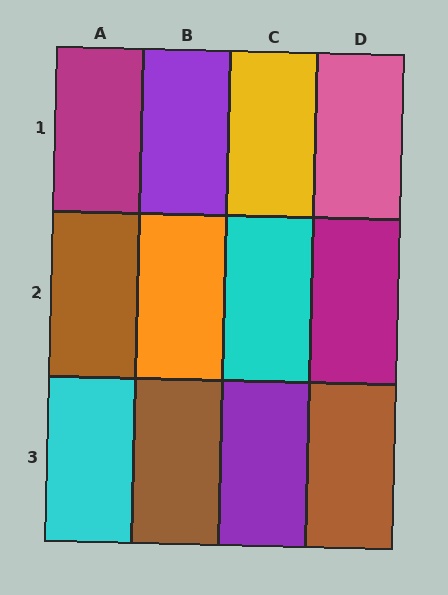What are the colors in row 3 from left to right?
Cyan, brown, purple, brown.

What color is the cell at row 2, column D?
Magenta.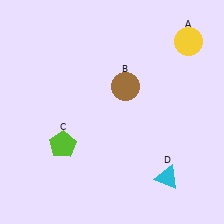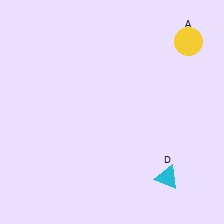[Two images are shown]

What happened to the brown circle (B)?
The brown circle (B) was removed in Image 2. It was in the top-right area of Image 1.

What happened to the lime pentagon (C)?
The lime pentagon (C) was removed in Image 2. It was in the bottom-left area of Image 1.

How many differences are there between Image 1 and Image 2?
There are 2 differences between the two images.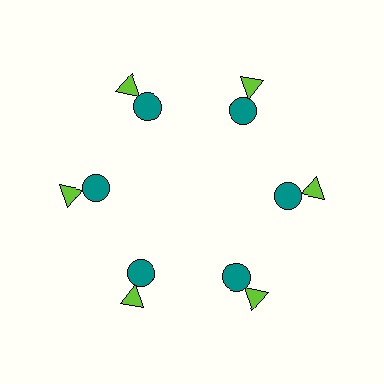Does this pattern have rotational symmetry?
Yes, this pattern has 6-fold rotational symmetry. It looks the same after rotating 60 degrees around the center.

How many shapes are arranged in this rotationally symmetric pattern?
There are 12 shapes, arranged in 6 groups of 2.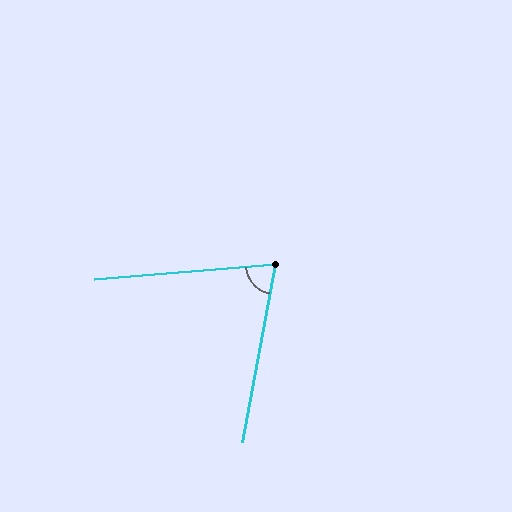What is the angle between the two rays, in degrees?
Approximately 75 degrees.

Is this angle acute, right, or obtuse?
It is acute.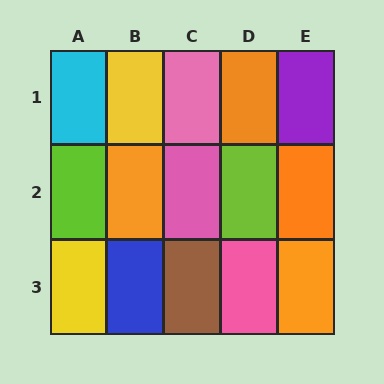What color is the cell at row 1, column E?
Purple.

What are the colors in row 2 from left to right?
Lime, orange, pink, lime, orange.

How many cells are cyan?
1 cell is cyan.